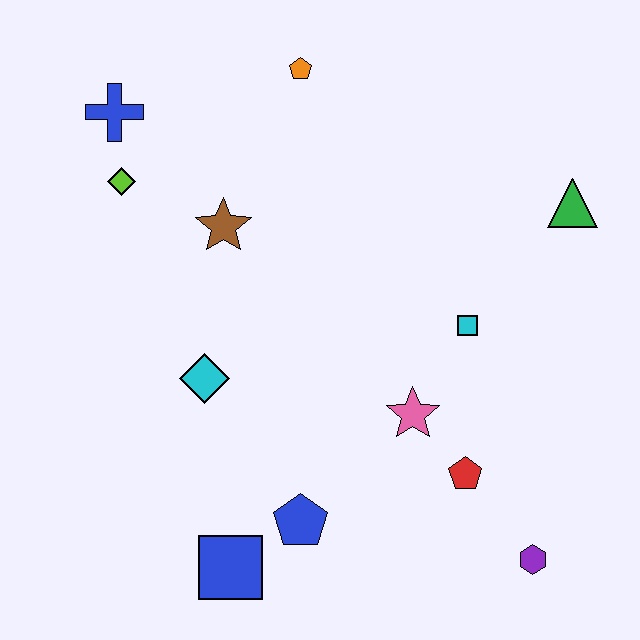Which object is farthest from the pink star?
The blue cross is farthest from the pink star.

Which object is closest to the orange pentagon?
The brown star is closest to the orange pentagon.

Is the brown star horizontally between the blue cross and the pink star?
Yes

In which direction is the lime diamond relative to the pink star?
The lime diamond is to the left of the pink star.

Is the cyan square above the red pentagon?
Yes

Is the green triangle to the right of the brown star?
Yes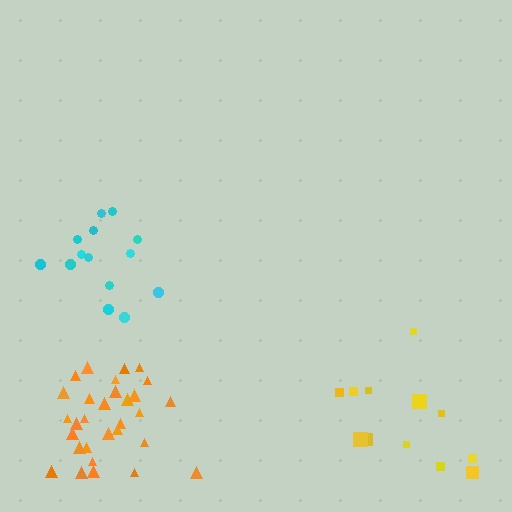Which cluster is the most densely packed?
Orange.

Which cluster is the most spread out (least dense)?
Yellow.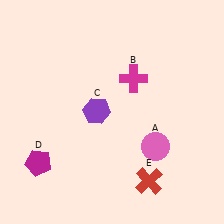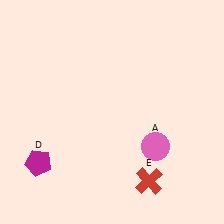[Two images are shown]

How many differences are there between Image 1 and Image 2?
There are 2 differences between the two images.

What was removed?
The magenta cross (B), the purple hexagon (C) were removed in Image 2.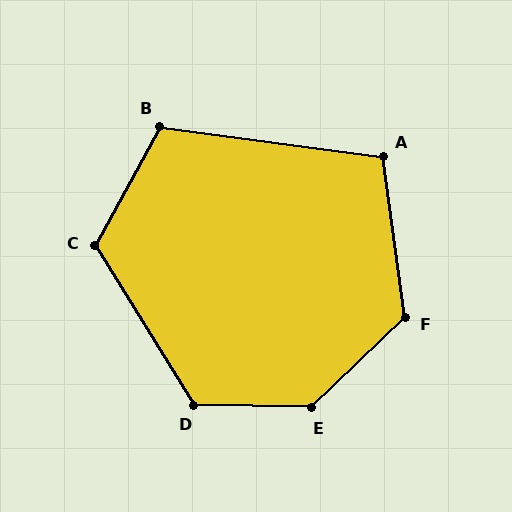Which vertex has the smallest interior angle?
A, at approximately 105 degrees.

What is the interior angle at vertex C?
Approximately 120 degrees (obtuse).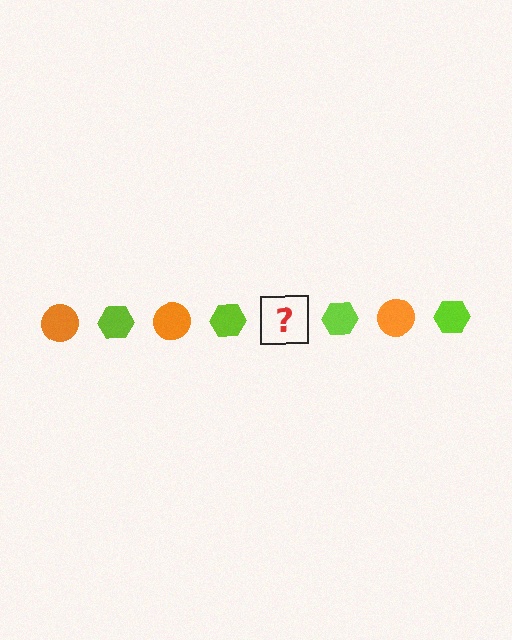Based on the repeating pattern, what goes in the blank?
The blank should be an orange circle.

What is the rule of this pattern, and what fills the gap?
The rule is that the pattern alternates between orange circle and lime hexagon. The gap should be filled with an orange circle.